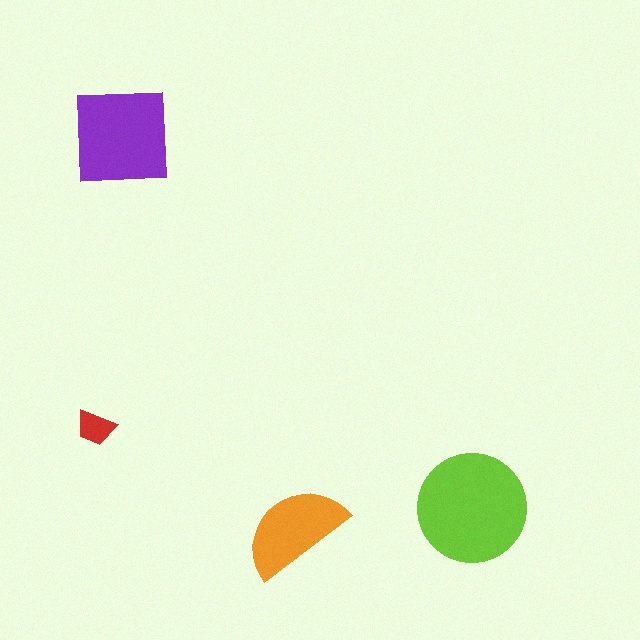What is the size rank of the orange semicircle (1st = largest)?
3rd.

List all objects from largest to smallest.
The lime circle, the purple square, the orange semicircle, the red trapezoid.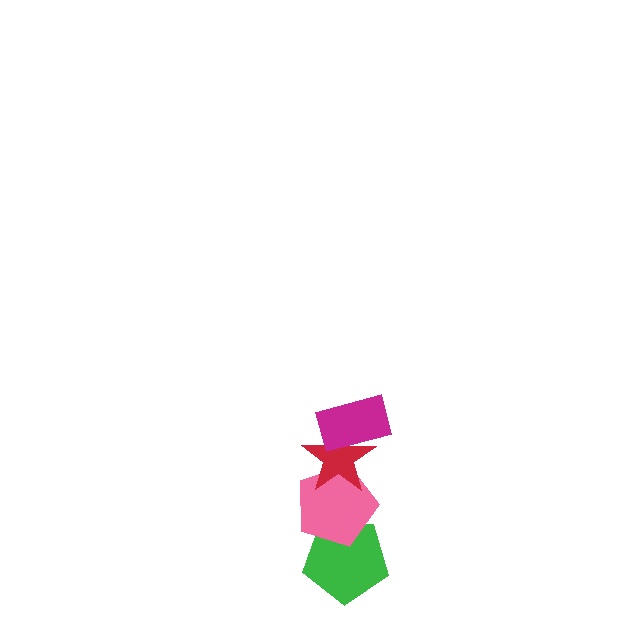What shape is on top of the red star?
The magenta rectangle is on top of the red star.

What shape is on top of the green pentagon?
The pink pentagon is on top of the green pentagon.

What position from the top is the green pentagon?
The green pentagon is 4th from the top.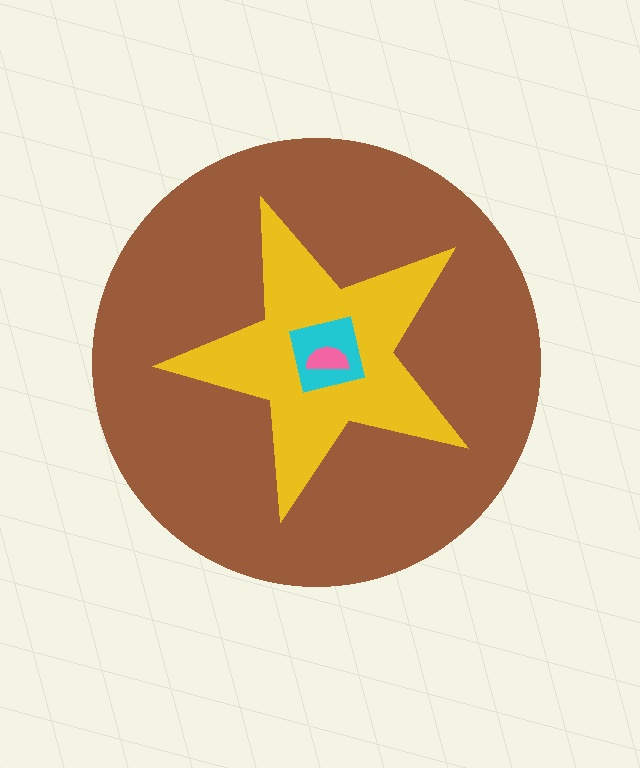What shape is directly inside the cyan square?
The pink semicircle.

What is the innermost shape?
The pink semicircle.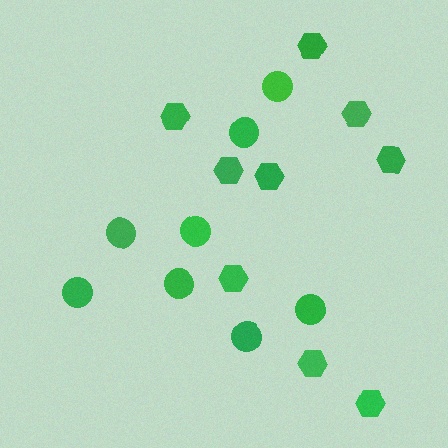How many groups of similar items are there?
There are 2 groups: one group of circles (8) and one group of hexagons (9).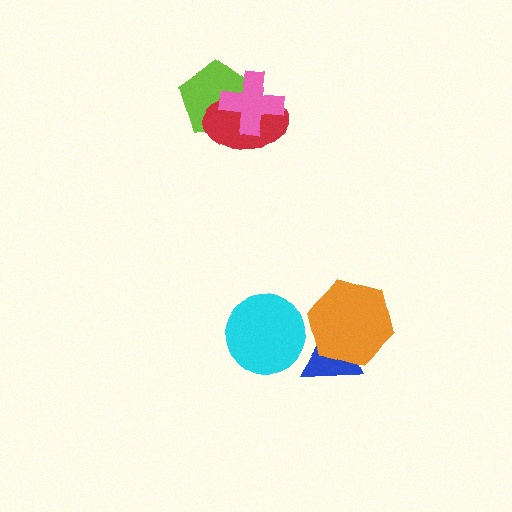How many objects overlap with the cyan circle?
0 objects overlap with the cyan circle.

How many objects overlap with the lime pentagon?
2 objects overlap with the lime pentagon.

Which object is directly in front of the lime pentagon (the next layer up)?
The red ellipse is directly in front of the lime pentagon.